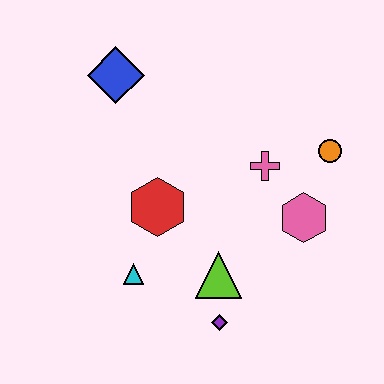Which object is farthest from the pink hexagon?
The blue diamond is farthest from the pink hexagon.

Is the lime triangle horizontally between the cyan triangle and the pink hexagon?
Yes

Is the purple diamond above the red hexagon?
No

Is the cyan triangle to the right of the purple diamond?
No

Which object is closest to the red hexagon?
The cyan triangle is closest to the red hexagon.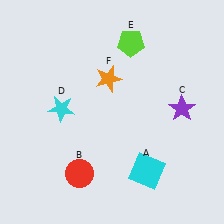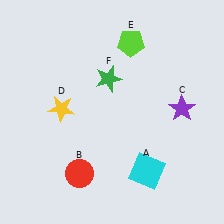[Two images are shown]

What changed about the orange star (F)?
In Image 1, F is orange. In Image 2, it changed to green.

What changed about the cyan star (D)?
In Image 1, D is cyan. In Image 2, it changed to yellow.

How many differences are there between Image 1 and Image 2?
There are 2 differences between the two images.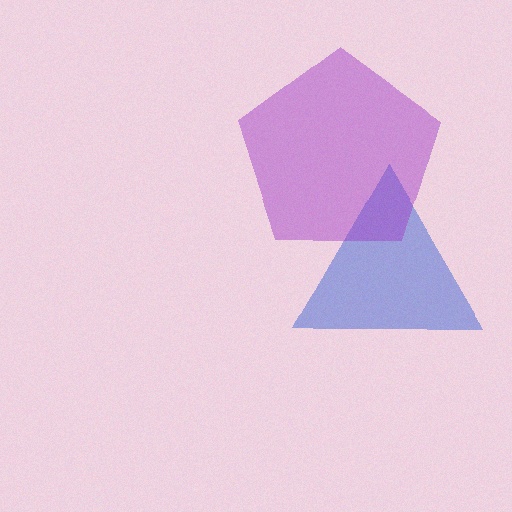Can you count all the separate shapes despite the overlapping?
Yes, there are 2 separate shapes.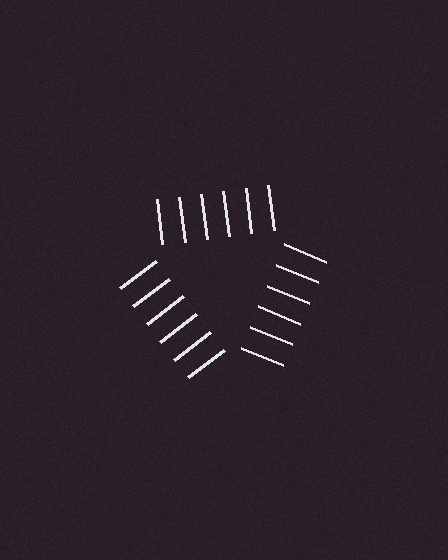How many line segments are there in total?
18 — 6 along each of the 3 edges.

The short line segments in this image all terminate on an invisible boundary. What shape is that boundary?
An illusory triangle — the line segments terminate on its edges but no continuous stroke is drawn.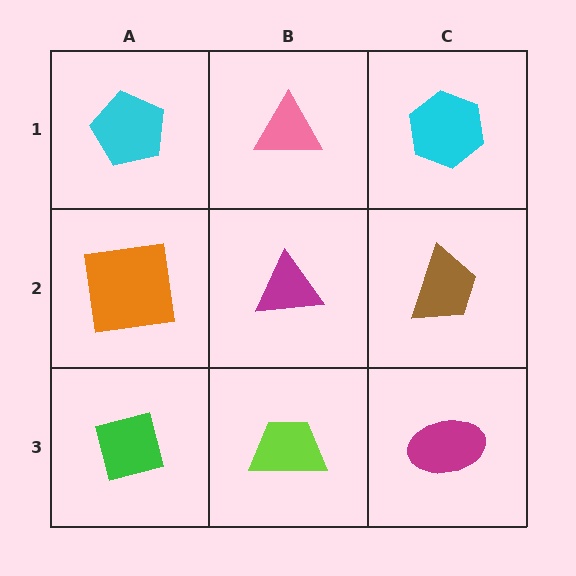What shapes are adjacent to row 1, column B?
A magenta triangle (row 2, column B), a cyan pentagon (row 1, column A), a cyan hexagon (row 1, column C).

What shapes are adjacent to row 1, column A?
An orange square (row 2, column A), a pink triangle (row 1, column B).